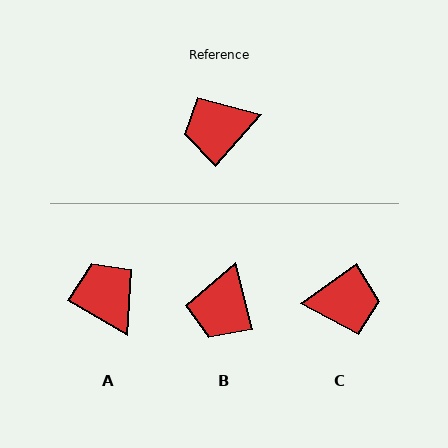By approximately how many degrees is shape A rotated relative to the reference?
Approximately 78 degrees clockwise.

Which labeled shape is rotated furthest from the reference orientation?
C, about 167 degrees away.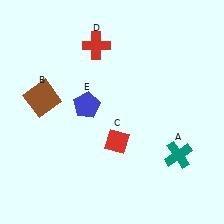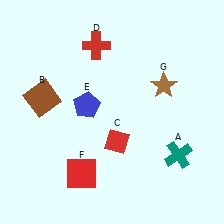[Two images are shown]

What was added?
A red square (F), a brown star (G) were added in Image 2.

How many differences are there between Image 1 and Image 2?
There are 2 differences between the two images.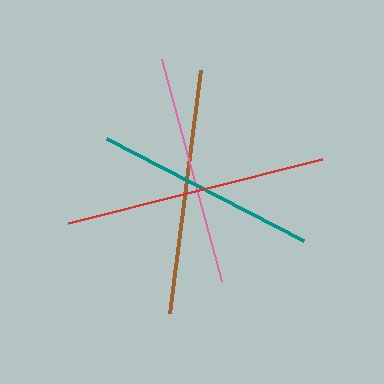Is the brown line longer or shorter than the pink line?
The brown line is longer than the pink line.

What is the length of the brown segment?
The brown segment is approximately 245 pixels long.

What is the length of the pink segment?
The pink segment is approximately 230 pixels long.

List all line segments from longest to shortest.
From longest to shortest: red, brown, pink, teal.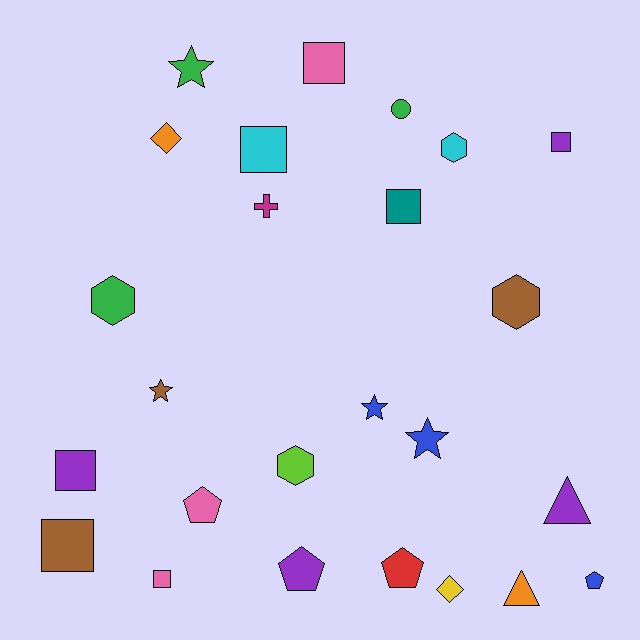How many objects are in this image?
There are 25 objects.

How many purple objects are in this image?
There are 4 purple objects.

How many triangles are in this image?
There are 2 triangles.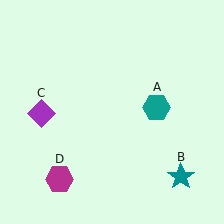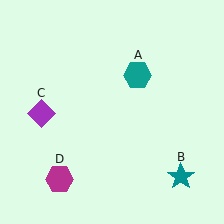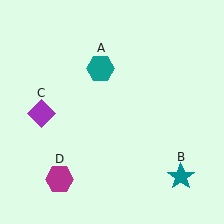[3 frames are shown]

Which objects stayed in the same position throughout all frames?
Teal star (object B) and purple diamond (object C) and magenta hexagon (object D) remained stationary.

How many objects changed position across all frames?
1 object changed position: teal hexagon (object A).